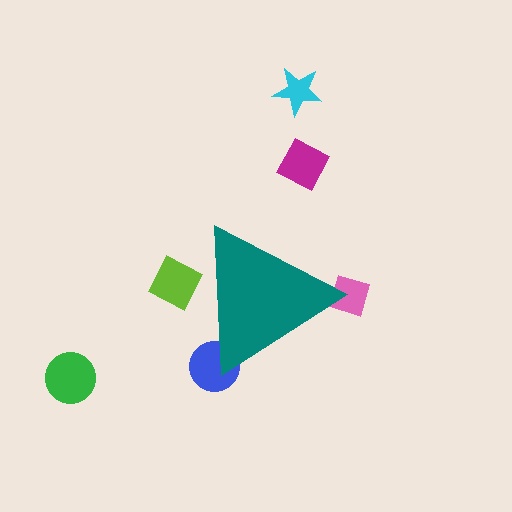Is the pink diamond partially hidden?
Yes, the pink diamond is partially hidden behind the teal triangle.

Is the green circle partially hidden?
No, the green circle is fully visible.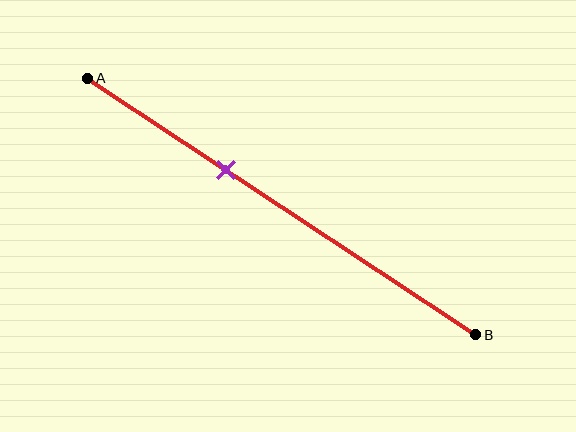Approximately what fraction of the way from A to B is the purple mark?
The purple mark is approximately 35% of the way from A to B.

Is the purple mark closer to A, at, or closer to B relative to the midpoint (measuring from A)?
The purple mark is closer to point A than the midpoint of segment AB.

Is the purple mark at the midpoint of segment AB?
No, the mark is at about 35% from A, not at the 50% midpoint.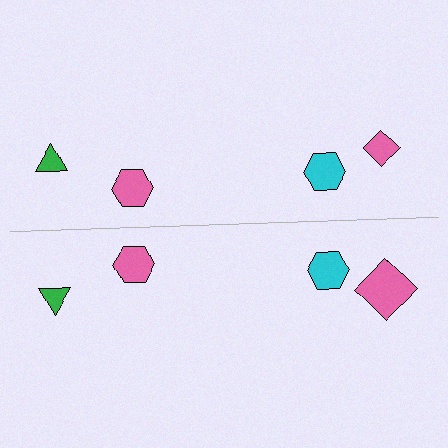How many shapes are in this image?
There are 8 shapes in this image.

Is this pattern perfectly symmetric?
No, the pattern is not perfectly symmetric. The pink diamond on the bottom side has a different size than its mirror counterpart.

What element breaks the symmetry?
The pink diamond on the bottom side has a different size than its mirror counterpart.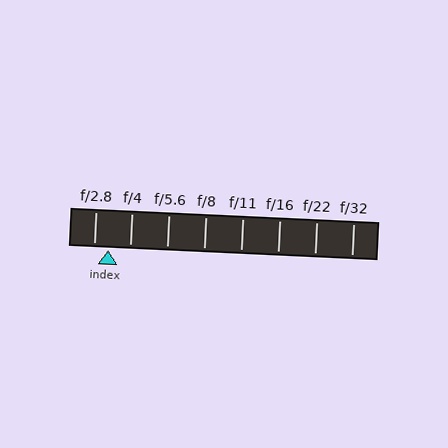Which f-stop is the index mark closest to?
The index mark is closest to f/2.8.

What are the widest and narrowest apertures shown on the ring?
The widest aperture shown is f/2.8 and the narrowest is f/32.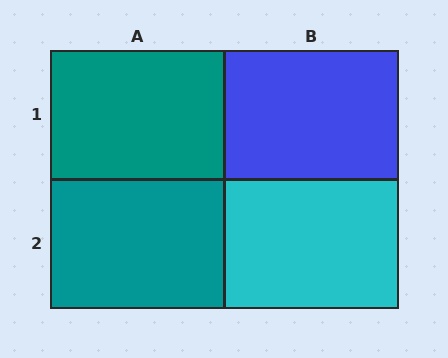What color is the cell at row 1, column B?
Blue.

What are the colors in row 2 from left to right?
Teal, cyan.